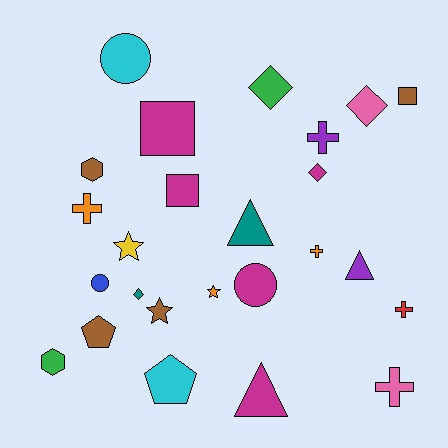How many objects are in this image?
There are 25 objects.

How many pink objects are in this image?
There are 2 pink objects.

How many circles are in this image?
There are 3 circles.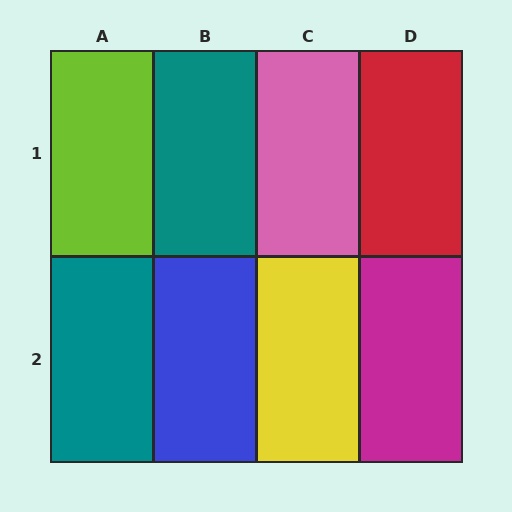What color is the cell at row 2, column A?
Teal.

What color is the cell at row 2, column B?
Blue.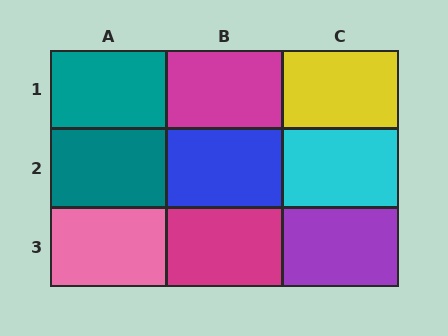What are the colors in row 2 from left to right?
Teal, blue, cyan.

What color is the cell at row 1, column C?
Yellow.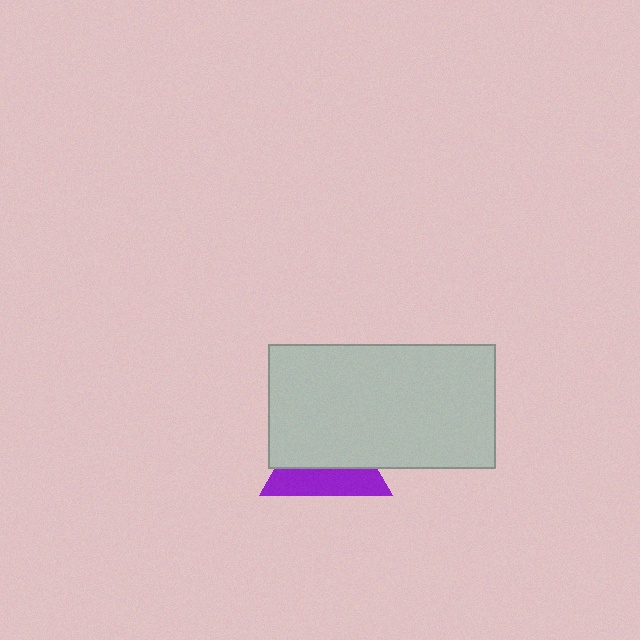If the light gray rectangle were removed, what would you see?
You would see the complete purple triangle.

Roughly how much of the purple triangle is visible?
A small part of it is visible (roughly 40%).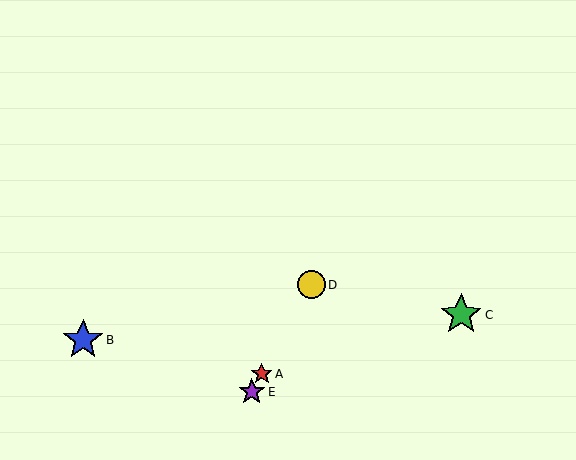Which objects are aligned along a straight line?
Objects A, D, E are aligned along a straight line.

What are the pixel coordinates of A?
Object A is at (262, 374).